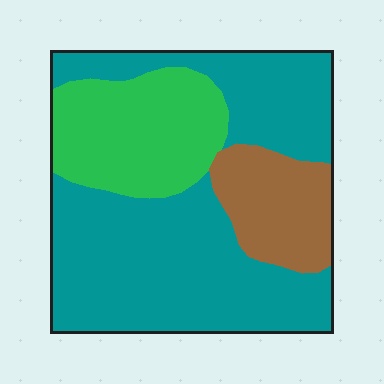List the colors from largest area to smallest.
From largest to smallest: teal, green, brown.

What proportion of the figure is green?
Green covers roughly 25% of the figure.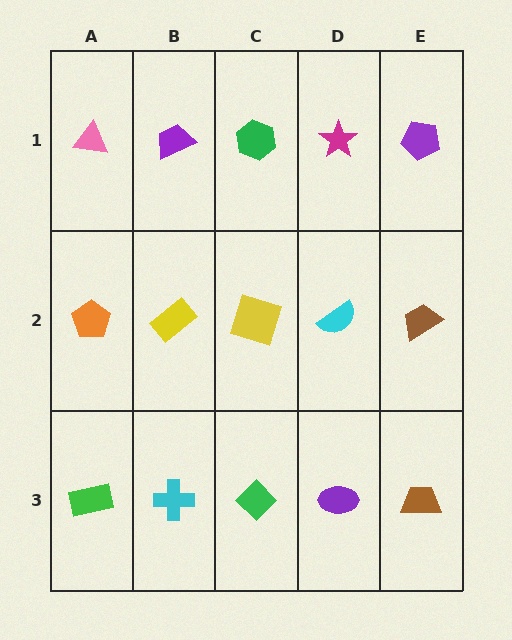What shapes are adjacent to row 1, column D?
A cyan semicircle (row 2, column D), a green hexagon (row 1, column C), a purple pentagon (row 1, column E).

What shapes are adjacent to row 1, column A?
An orange pentagon (row 2, column A), a purple trapezoid (row 1, column B).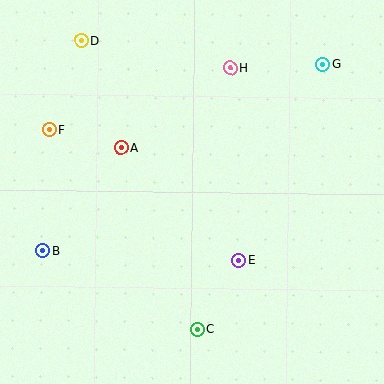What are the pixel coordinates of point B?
Point B is at (43, 251).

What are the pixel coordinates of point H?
Point H is at (230, 68).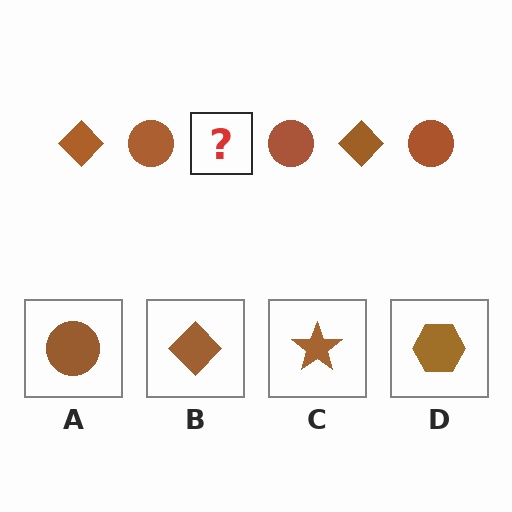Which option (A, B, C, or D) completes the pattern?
B.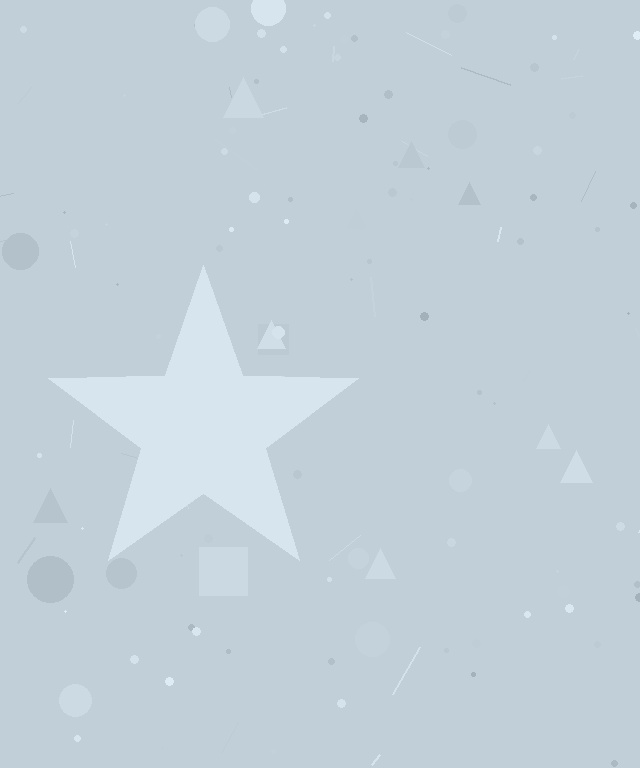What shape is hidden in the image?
A star is hidden in the image.